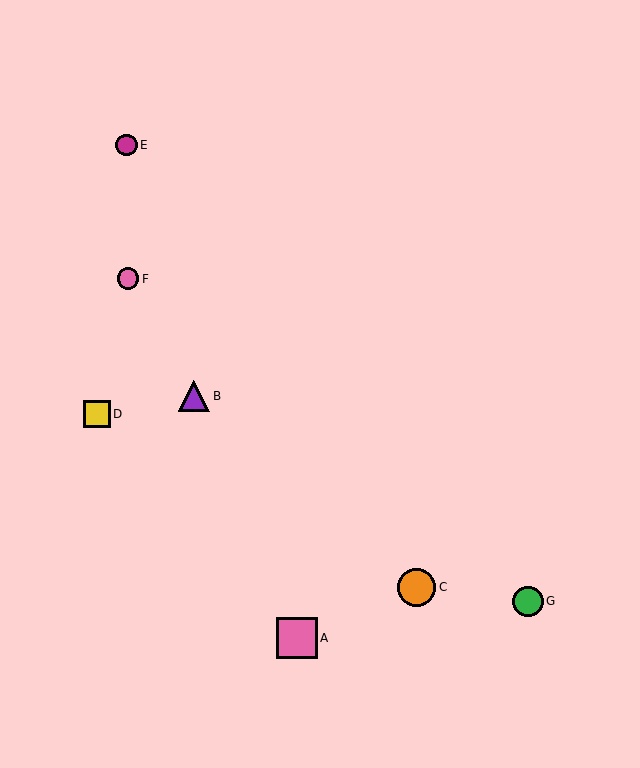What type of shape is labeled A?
Shape A is a pink square.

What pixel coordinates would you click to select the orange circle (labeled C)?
Click at (417, 587) to select the orange circle C.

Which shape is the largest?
The pink square (labeled A) is the largest.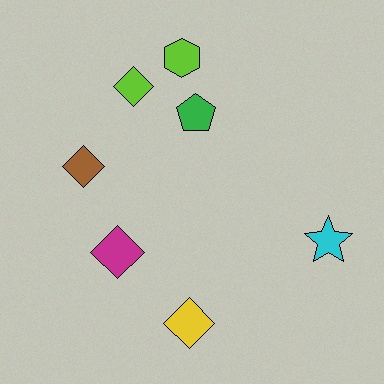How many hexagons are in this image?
There is 1 hexagon.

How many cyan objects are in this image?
There is 1 cyan object.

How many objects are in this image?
There are 7 objects.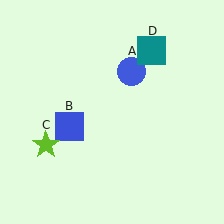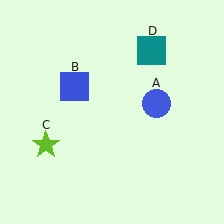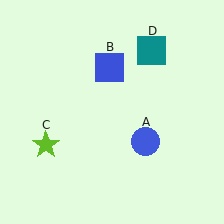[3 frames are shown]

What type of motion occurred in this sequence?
The blue circle (object A), blue square (object B) rotated clockwise around the center of the scene.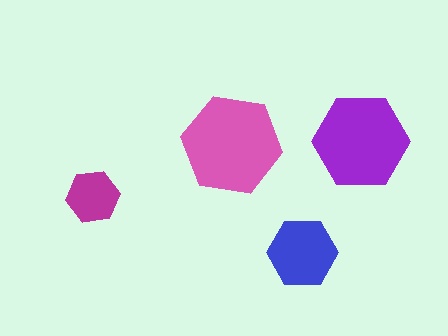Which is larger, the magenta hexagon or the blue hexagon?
The blue one.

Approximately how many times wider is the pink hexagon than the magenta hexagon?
About 2 times wider.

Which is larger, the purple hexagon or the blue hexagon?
The purple one.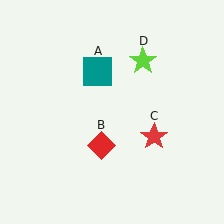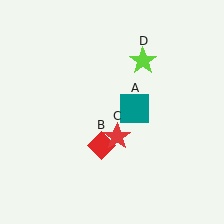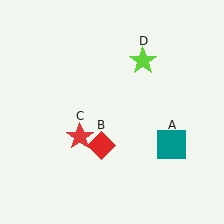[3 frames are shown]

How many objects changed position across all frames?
2 objects changed position: teal square (object A), red star (object C).